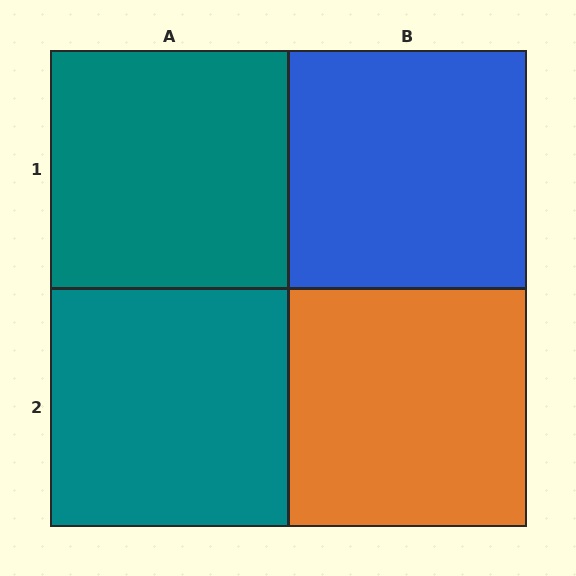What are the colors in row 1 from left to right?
Teal, blue.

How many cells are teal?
2 cells are teal.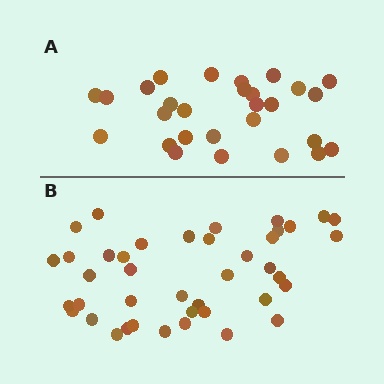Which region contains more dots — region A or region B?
Region B (the bottom region) has more dots.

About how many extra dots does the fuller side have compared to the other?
Region B has approximately 15 more dots than region A.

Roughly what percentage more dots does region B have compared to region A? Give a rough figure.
About 45% more.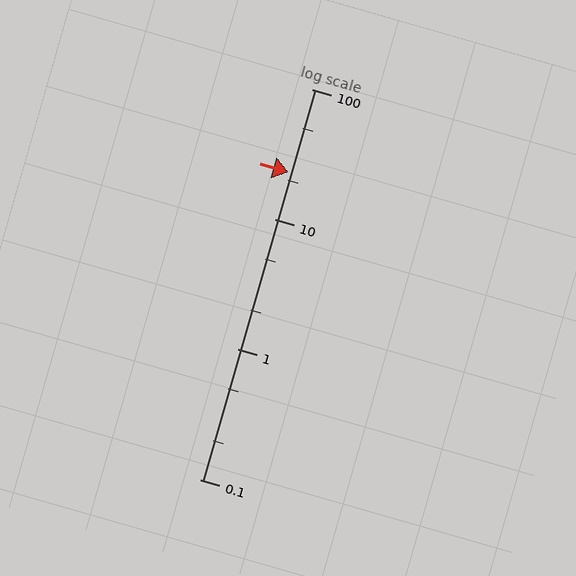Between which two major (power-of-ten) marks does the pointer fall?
The pointer is between 10 and 100.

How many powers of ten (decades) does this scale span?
The scale spans 3 decades, from 0.1 to 100.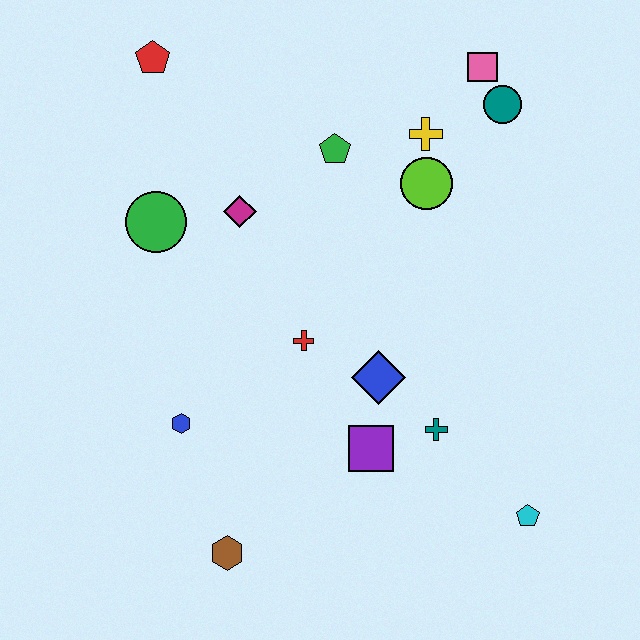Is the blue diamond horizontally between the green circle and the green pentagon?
No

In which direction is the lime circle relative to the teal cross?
The lime circle is above the teal cross.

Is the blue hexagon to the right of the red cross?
No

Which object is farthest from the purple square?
The red pentagon is farthest from the purple square.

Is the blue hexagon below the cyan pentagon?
No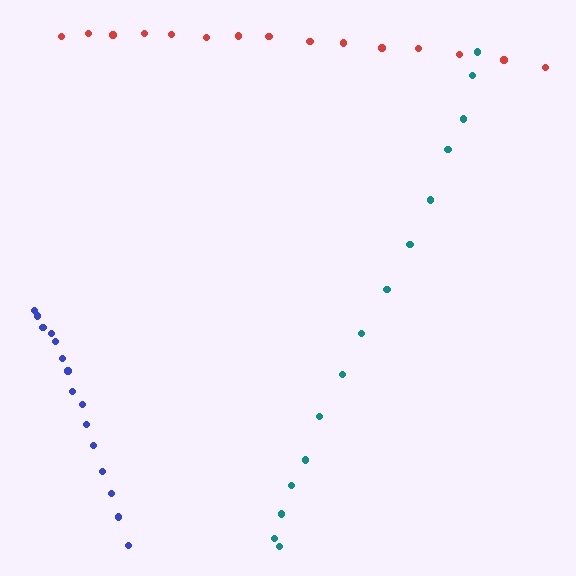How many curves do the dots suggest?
There are 3 distinct paths.